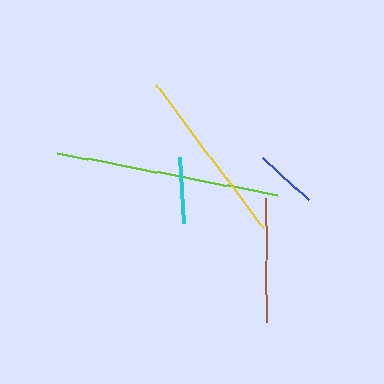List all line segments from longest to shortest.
From longest to shortest: lime, yellow, brown, cyan, blue.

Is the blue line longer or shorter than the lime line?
The lime line is longer than the blue line.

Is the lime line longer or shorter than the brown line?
The lime line is longer than the brown line.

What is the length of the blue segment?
The blue segment is approximately 63 pixels long.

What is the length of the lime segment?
The lime segment is approximately 224 pixels long.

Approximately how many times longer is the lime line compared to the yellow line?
The lime line is approximately 1.3 times the length of the yellow line.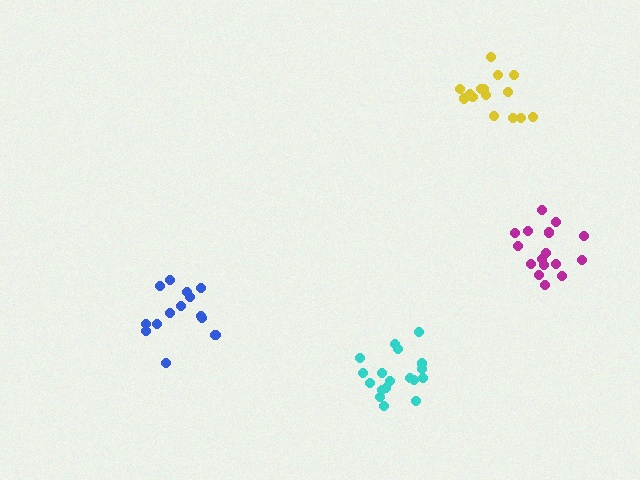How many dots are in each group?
Group 1: 17 dots, Group 2: 16 dots, Group 3: 14 dots, Group 4: 18 dots (65 total).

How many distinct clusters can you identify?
There are 4 distinct clusters.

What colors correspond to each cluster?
The clusters are colored: yellow, magenta, blue, cyan.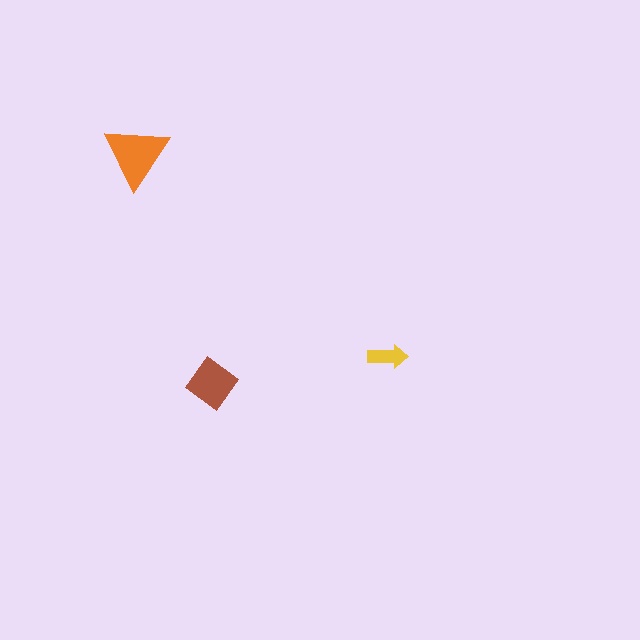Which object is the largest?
The orange triangle.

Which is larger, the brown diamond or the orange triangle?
The orange triangle.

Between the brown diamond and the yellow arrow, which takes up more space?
The brown diamond.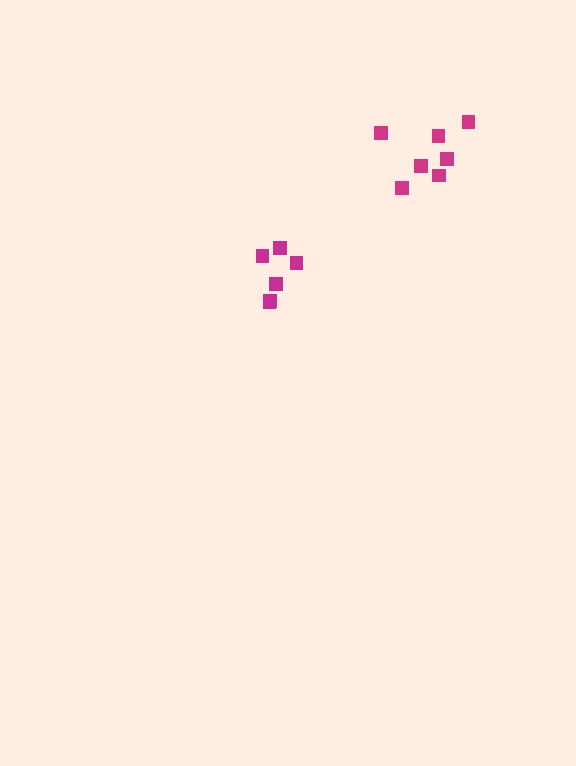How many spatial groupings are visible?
There are 2 spatial groupings.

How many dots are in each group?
Group 1: 6 dots, Group 2: 7 dots (13 total).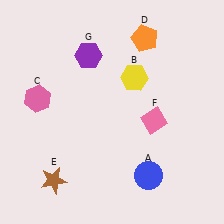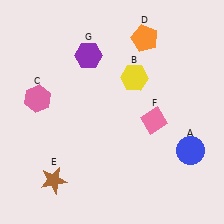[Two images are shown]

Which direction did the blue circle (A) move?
The blue circle (A) moved right.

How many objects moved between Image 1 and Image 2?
1 object moved between the two images.